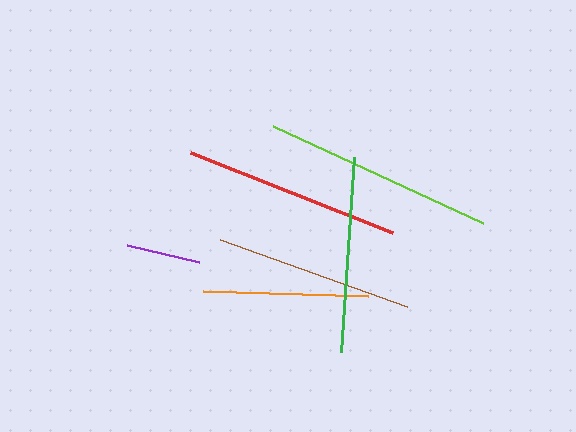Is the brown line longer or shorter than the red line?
The red line is longer than the brown line.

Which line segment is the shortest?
The purple line is the shortest at approximately 74 pixels.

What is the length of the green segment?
The green segment is approximately 195 pixels long.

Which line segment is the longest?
The lime line is the longest at approximately 231 pixels.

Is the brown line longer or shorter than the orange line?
The brown line is longer than the orange line.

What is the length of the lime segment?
The lime segment is approximately 231 pixels long.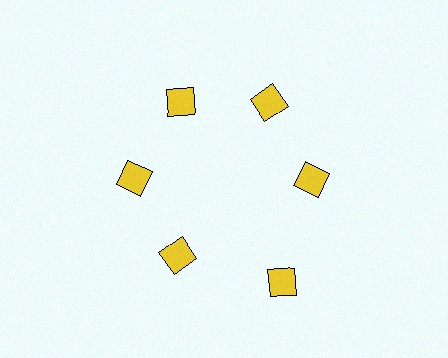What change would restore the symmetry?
The symmetry would be restored by moving it inward, back onto the ring so that all 6 diamonds sit at equal angles and equal distance from the center.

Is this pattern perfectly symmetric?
No. The 6 yellow diamonds are arranged in a ring, but one element near the 5 o'clock position is pushed outward from the center, breaking the 6-fold rotational symmetry.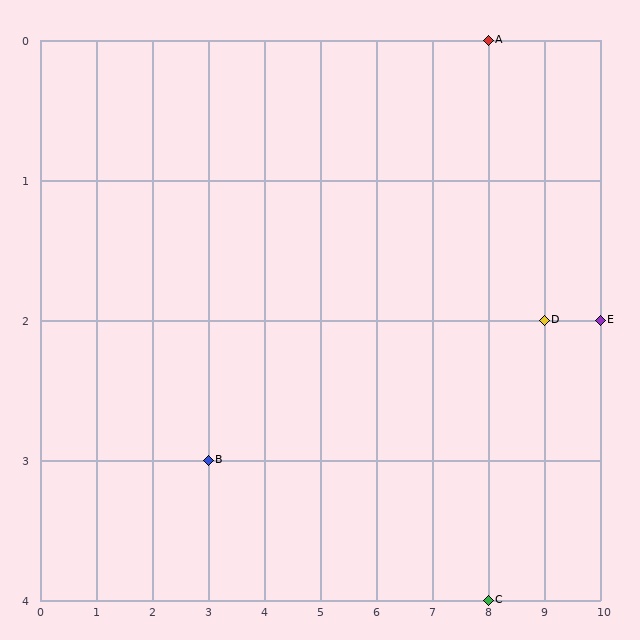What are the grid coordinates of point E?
Point E is at grid coordinates (10, 2).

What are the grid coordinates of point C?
Point C is at grid coordinates (8, 4).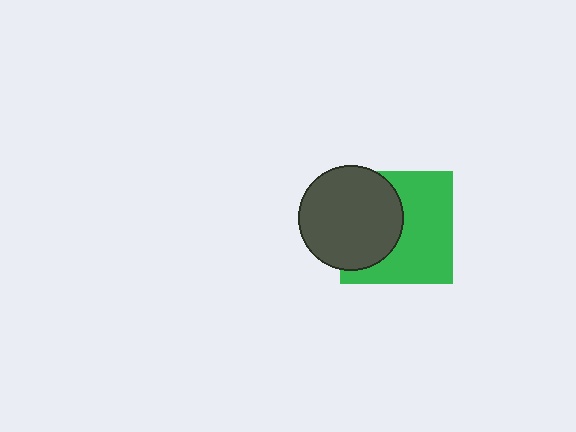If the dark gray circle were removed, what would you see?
You would see the complete green square.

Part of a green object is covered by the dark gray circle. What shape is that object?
It is a square.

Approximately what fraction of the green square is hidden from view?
Roughly 42% of the green square is hidden behind the dark gray circle.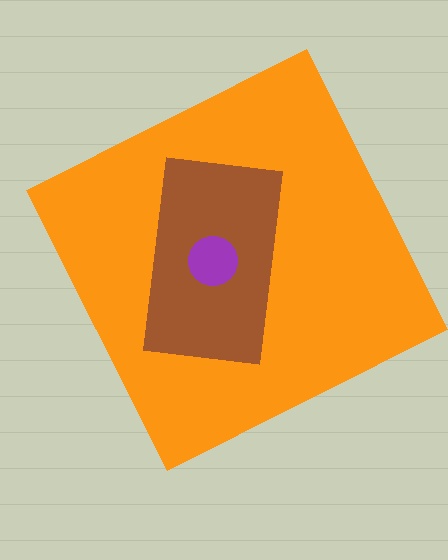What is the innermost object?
The purple circle.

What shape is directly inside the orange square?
The brown rectangle.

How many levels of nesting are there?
3.